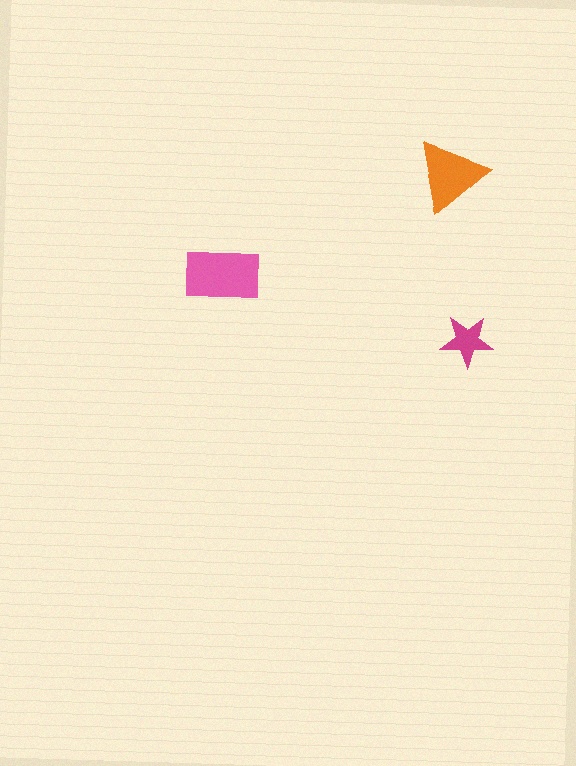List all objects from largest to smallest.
The pink rectangle, the orange triangle, the magenta star.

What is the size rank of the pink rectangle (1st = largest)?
1st.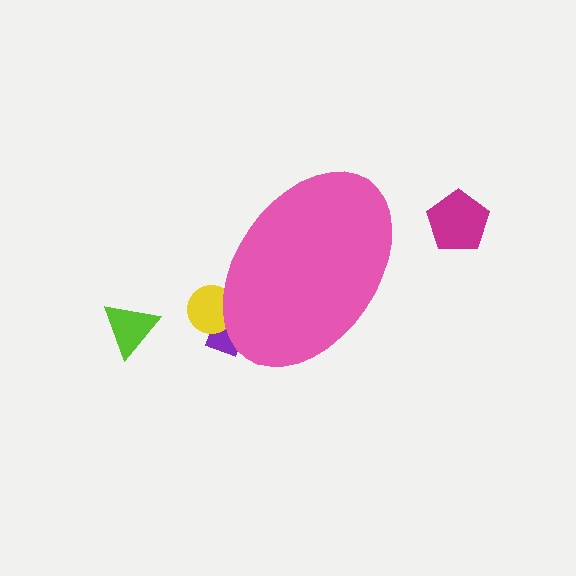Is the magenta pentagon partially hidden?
No, the magenta pentagon is fully visible.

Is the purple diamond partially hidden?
Yes, the purple diamond is partially hidden behind the pink ellipse.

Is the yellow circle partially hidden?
Yes, the yellow circle is partially hidden behind the pink ellipse.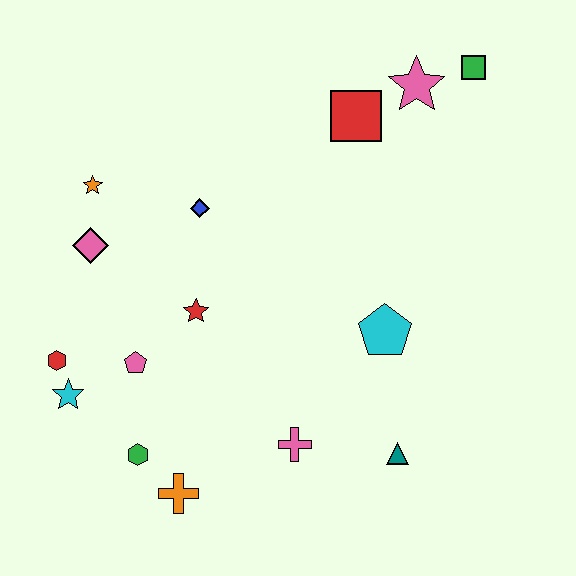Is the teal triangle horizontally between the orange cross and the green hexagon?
No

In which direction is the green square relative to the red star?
The green square is to the right of the red star.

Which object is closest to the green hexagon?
The orange cross is closest to the green hexagon.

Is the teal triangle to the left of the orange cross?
No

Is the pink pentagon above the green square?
No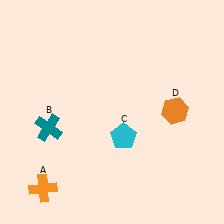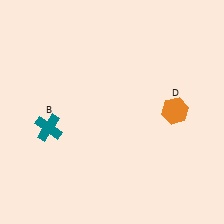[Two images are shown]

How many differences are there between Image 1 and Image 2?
There are 2 differences between the two images.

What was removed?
The orange cross (A), the cyan pentagon (C) were removed in Image 2.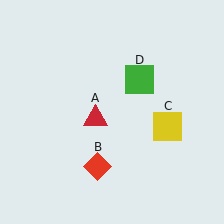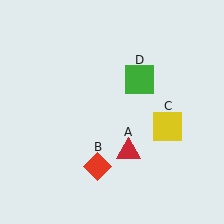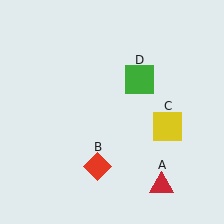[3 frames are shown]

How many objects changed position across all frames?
1 object changed position: red triangle (object A).